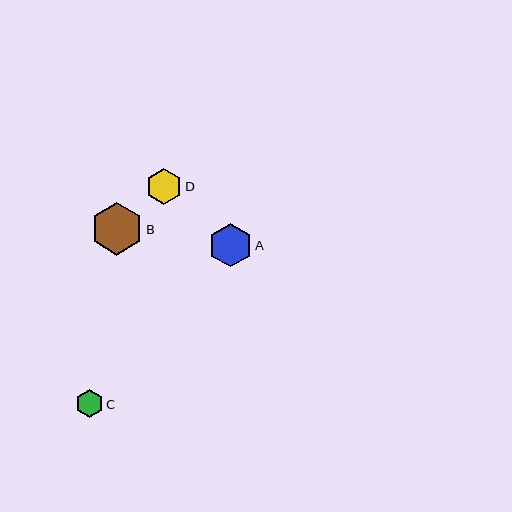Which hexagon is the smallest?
Hexagon C is the smallest with a size of approximately 28 pixels.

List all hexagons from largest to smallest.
From largest to smallest: B, A, D, C.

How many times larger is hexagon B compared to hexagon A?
Hexagon B is approximately 1.2 times the size of hexagon A.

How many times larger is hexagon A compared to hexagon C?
Hexagon A is approximately 1.6 times the size of hexagon C.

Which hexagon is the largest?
Hexagon B is the largest with a size of approximately 52 pixels.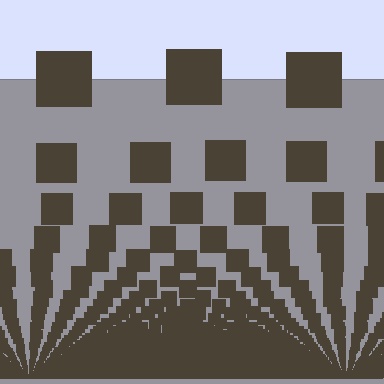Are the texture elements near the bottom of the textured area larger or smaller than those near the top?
Smaller. The gradient is inverted — elements near the bottom are smaller and denser.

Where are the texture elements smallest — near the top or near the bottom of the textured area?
Near the bottom.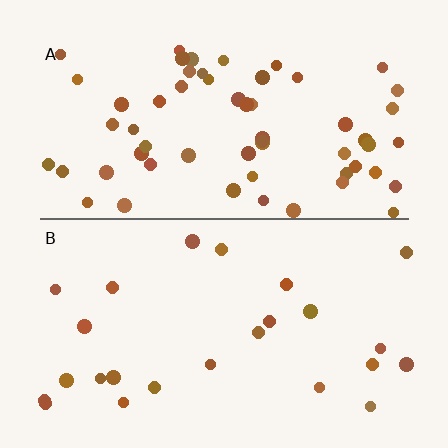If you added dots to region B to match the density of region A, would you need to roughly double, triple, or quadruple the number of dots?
Approximately double.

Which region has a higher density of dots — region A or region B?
A (the top).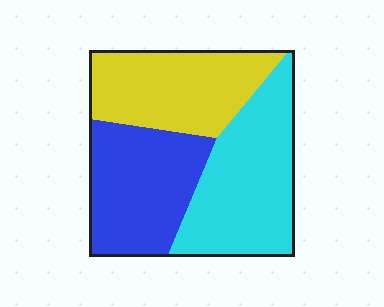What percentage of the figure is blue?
Blue covers 32% of the figure.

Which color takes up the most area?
Cyan, at roughly 35%.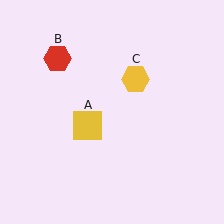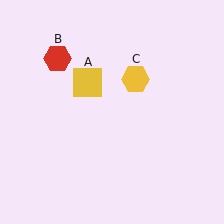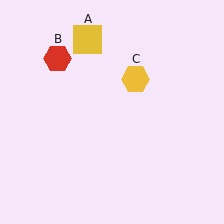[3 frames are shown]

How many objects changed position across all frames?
1 object changed position: yellow square (object A).